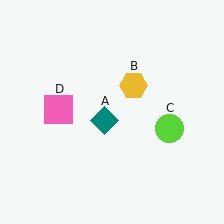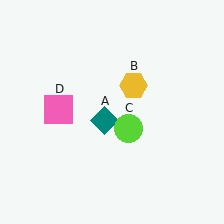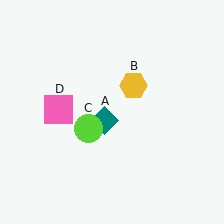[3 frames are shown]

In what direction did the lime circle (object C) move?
The lime circle (object C) moved left.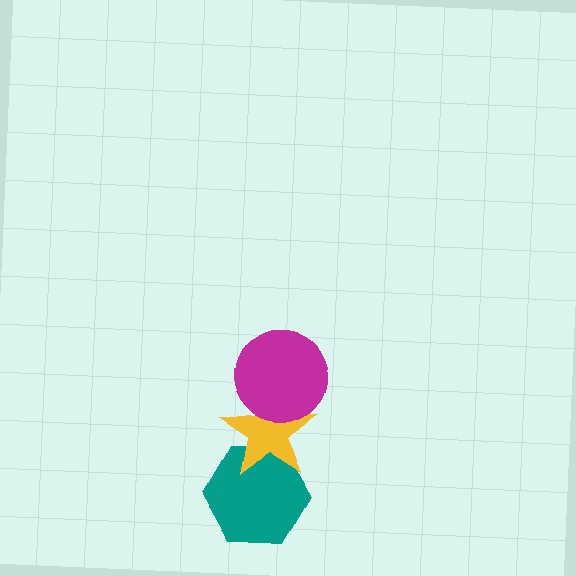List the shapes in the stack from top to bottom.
From top to bottom: the magenta circle, the yellow star, the teal hexagon.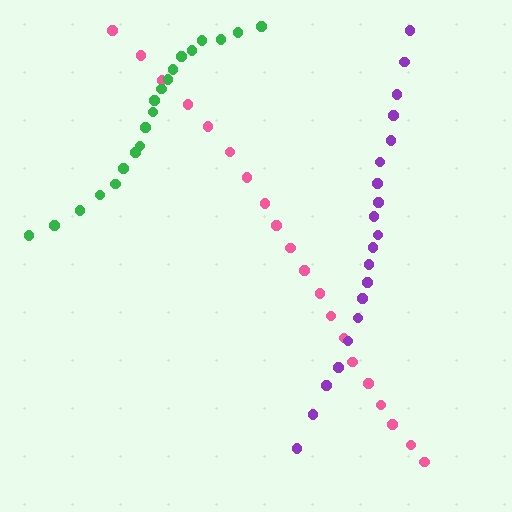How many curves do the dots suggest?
There are 3 distinct paths.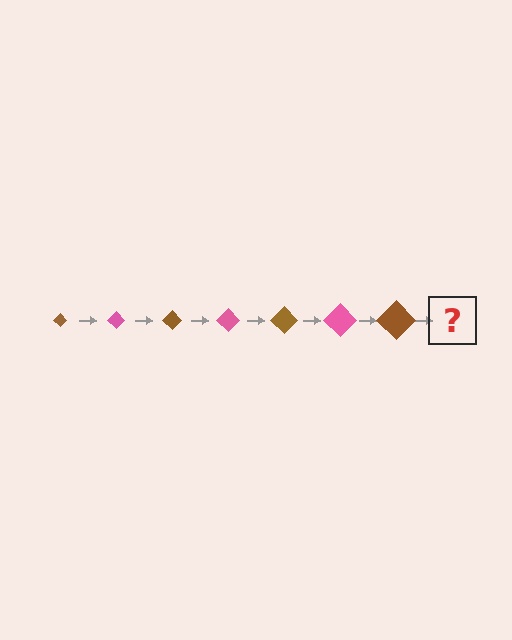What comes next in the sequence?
The next element should be a pink diamond, larger than the previous one.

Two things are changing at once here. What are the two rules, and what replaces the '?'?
The two rules are that the diamond grows larger each step and the color cycles through brown and pink. The '?' should be a pink diamond, larger than the previous one.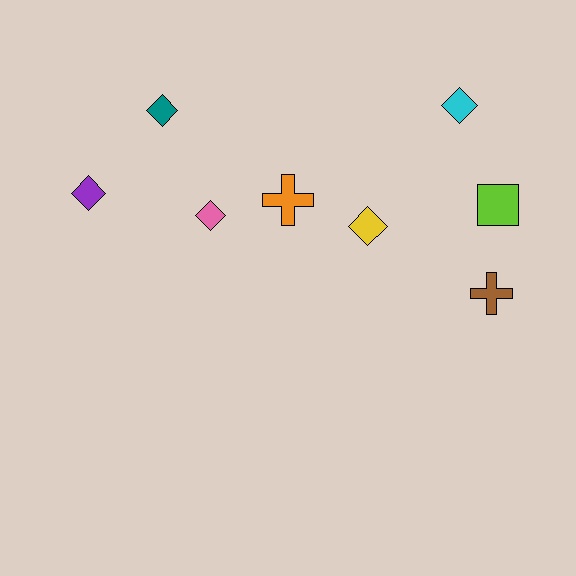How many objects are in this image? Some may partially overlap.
There are 8 objects.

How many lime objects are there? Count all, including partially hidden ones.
There is 1 lime object.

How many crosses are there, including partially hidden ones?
There are 2 crosses.